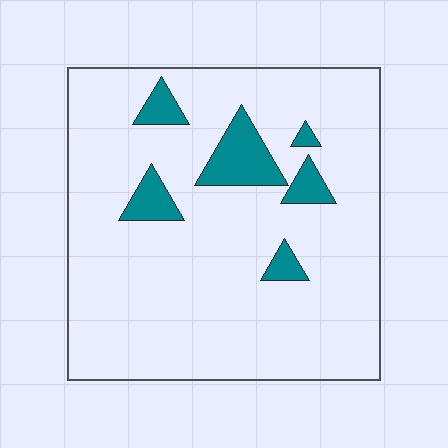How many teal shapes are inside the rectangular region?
6.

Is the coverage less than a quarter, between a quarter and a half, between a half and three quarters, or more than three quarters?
Less than a quarter.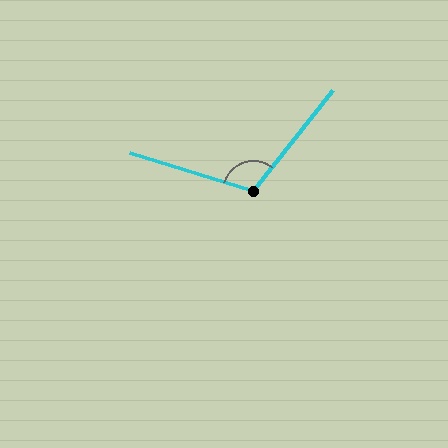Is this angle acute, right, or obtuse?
It is obtuse.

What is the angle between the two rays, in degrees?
Approximately 111 degrees.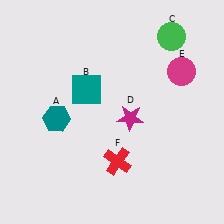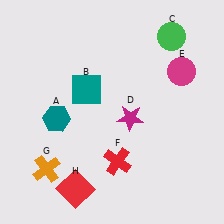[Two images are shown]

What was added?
An orange cross (G), a red square (H) were added in Image 2.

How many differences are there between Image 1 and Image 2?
There are 2 differences between the two images.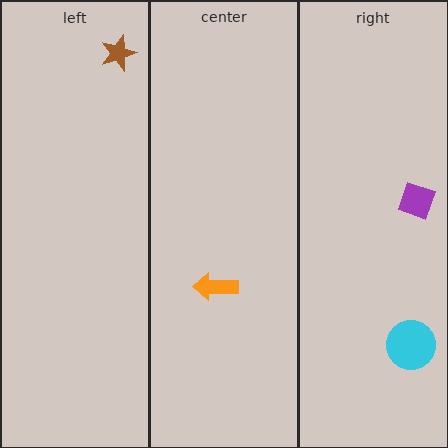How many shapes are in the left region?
1.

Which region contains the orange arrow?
The center region.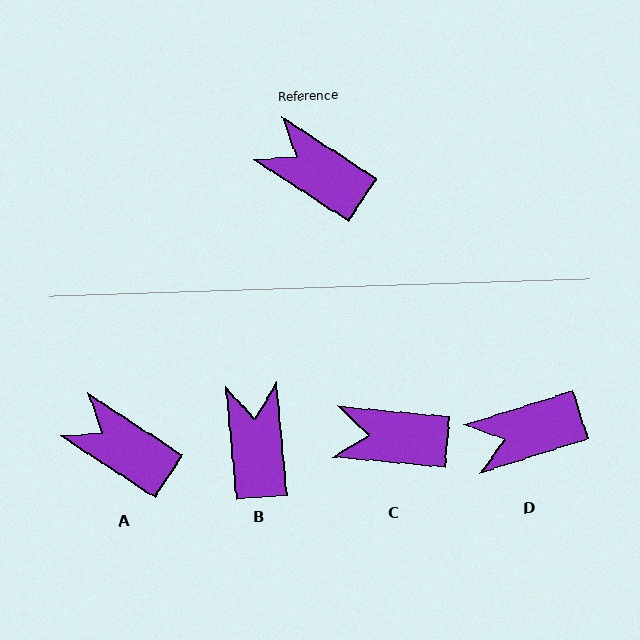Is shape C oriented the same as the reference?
No, it is off by about 28 degrees.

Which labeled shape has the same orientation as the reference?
A.